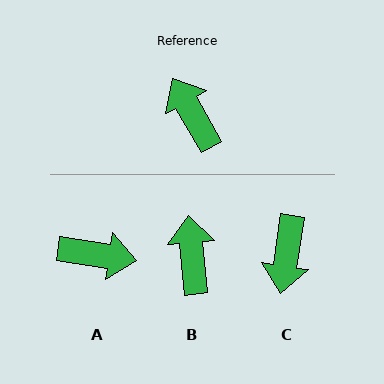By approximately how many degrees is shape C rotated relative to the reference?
Approximately 142 degrees counter-clockwise.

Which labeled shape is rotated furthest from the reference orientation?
C, about 142 degrees away.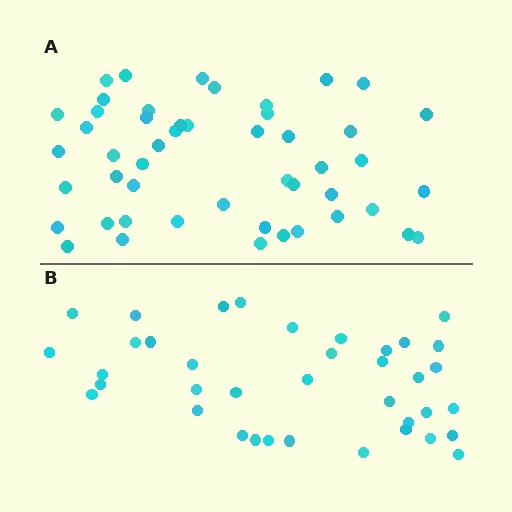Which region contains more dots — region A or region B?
Region A (the top region) has more dots.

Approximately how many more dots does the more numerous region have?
Region A has roughly 12 or so more dots than region B.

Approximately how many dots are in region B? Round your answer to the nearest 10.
About 40 dots. (The exact count is 38, which rounds to 40.)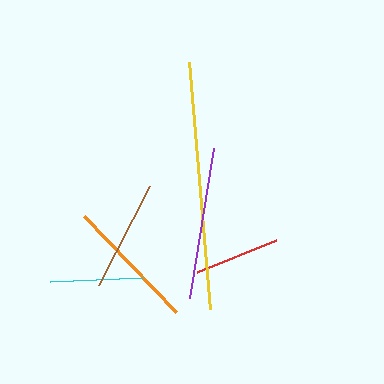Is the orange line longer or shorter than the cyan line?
The orange line is longer than the cyan line.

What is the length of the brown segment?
The brown segment is approximately 112 pixels long.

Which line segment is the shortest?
The red line is the shortest at approximately 86 pixels.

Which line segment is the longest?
The yellow line is the longest at approximately 248 pixels.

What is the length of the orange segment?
The orange segment is approximately 133 pixels long.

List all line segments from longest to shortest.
From longest to shortest: yellow, purple, orange, brown, cyan, red.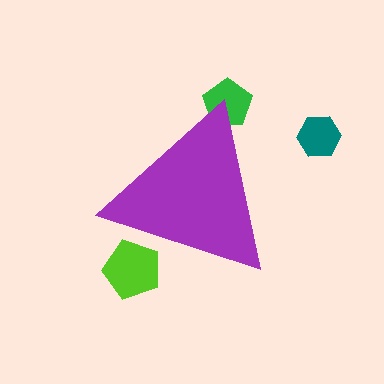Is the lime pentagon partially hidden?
Yes, the lime pentagon is partially hidden behind the purple triangle.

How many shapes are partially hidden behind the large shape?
2 shapes are partially hidden.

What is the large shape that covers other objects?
A purple triangle.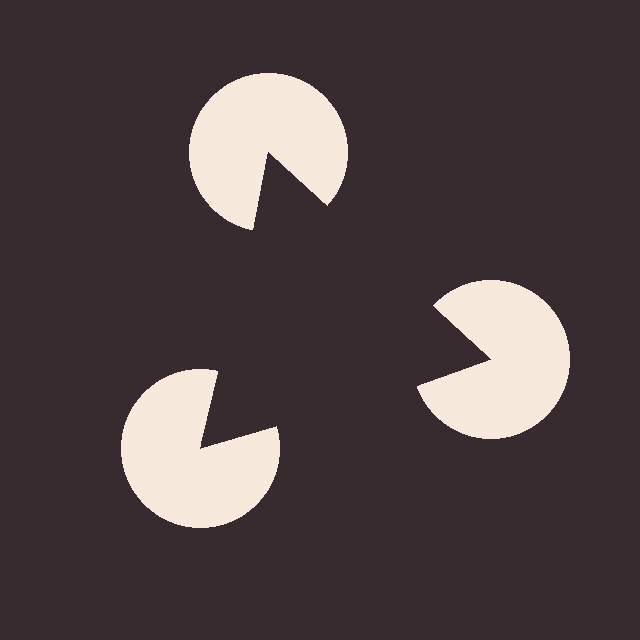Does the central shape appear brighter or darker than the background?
It typically appears slightly darker than the background, even though no actual brightness change is drawn.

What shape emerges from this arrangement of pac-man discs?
An illusory triangle — its edges are inferred from the aligned wedge cuts in the pac-man discs, not physically drawn.